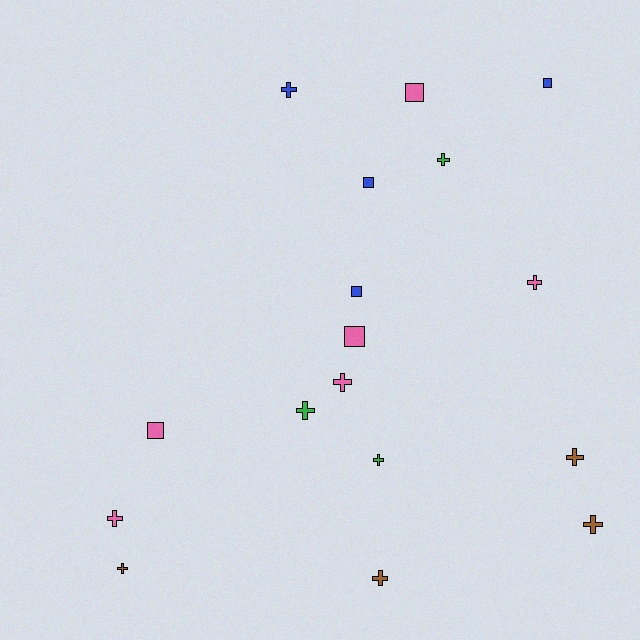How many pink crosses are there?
There are 3 pink crosses.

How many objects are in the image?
There are 17 objects.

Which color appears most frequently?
Pink, with 6 objects.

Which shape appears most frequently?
Cross, with 11 objects.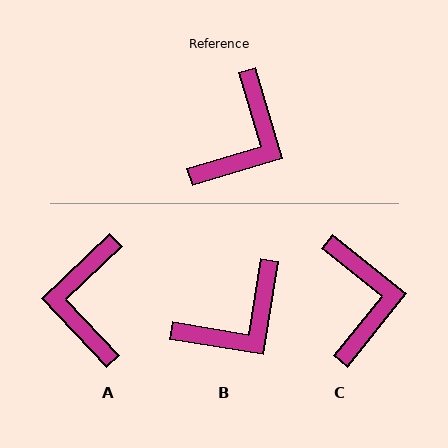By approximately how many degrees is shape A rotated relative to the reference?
Approximately 153 degrees clockwise.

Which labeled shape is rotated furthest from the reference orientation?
A, about 153 degrees away.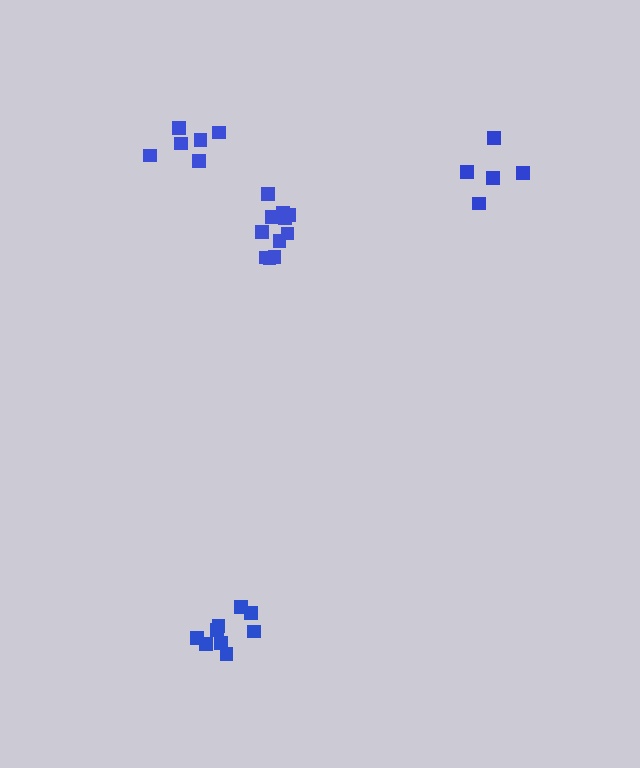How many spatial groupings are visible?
There are 4 spatial groupings.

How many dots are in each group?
Group 1: 9 dots, Group 2: 11 dots, Group 3: 6 dots, Group 4: 5 dots (31 total).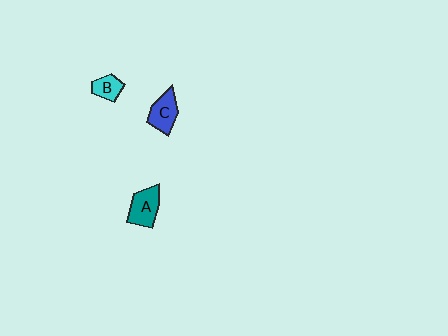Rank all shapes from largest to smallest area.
From largest to smallest: A (teal), C (blue), B (cyan).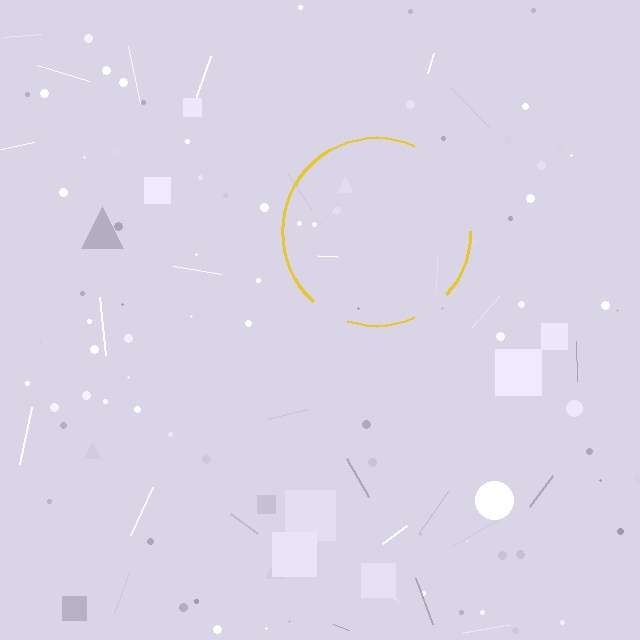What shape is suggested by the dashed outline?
The dashed outline suggests a circle.